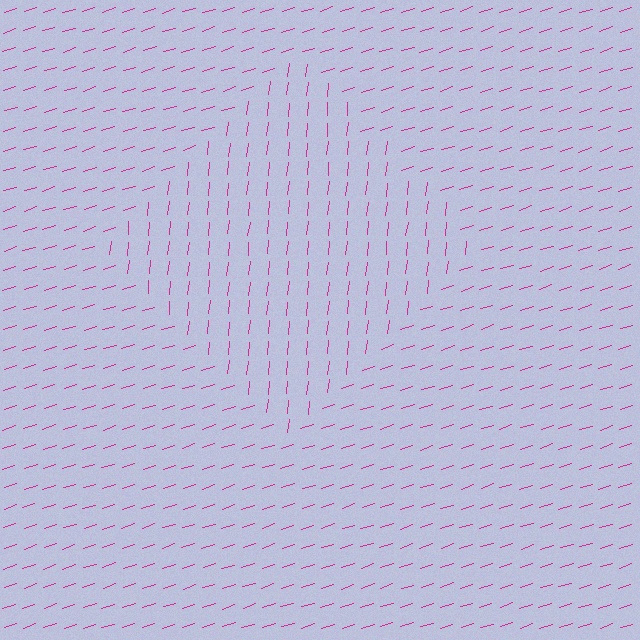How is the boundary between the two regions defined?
The boundary is defined purely by a change in line orientation (approximately 66 degrees difference). All lines are the same color and thickness.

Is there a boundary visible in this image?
Yes, there is a texture boundary formed by a change in line orientation.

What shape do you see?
I see a diamond.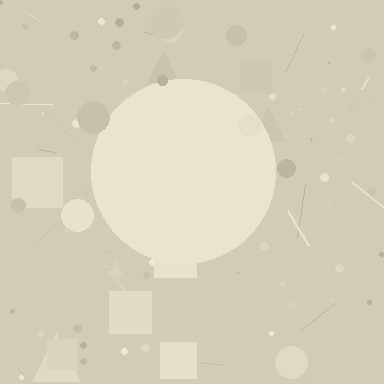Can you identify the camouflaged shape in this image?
The camouflaged shape is a circle.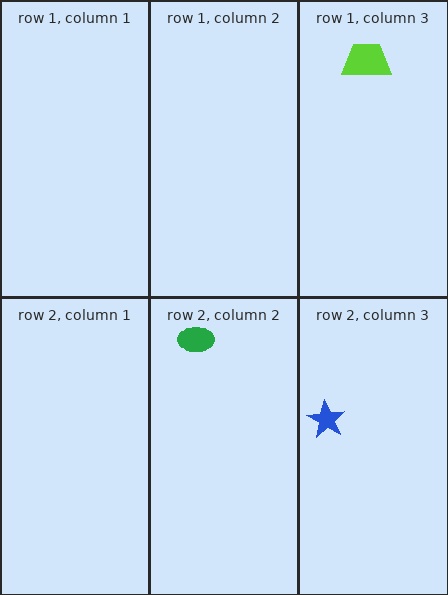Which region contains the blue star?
The row 2, column 3 region.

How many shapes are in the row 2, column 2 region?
1.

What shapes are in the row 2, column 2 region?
The green ellipse.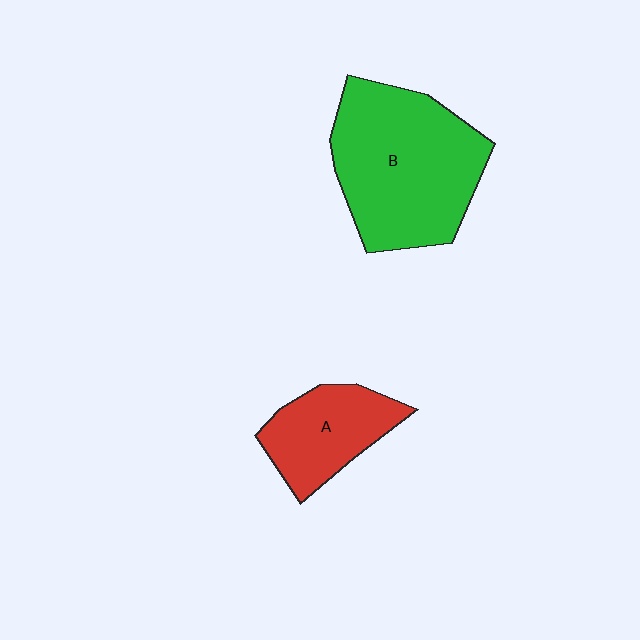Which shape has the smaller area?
Shape A (red).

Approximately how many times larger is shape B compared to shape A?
Approximately 2.0 times.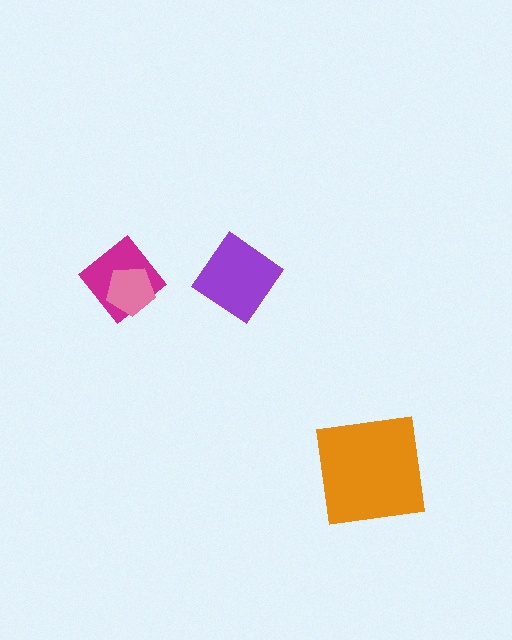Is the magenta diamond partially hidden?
Yes, it is partially covered by another shape.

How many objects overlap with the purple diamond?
0 objects overlap with the purple diamond.